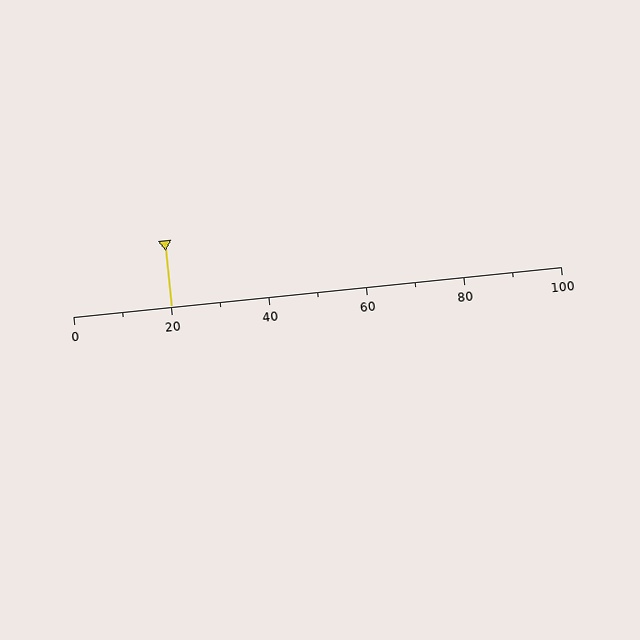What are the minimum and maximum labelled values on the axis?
The axis runs from 0 to 100.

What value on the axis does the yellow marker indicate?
The marker indicates approximately 20.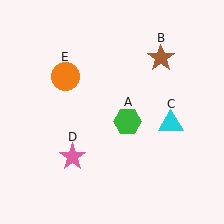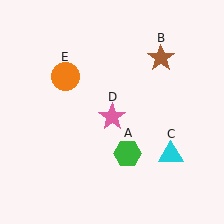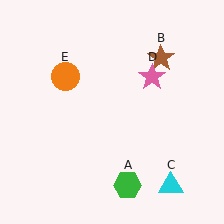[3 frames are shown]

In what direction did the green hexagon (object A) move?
The green hexagon (object A) moved down.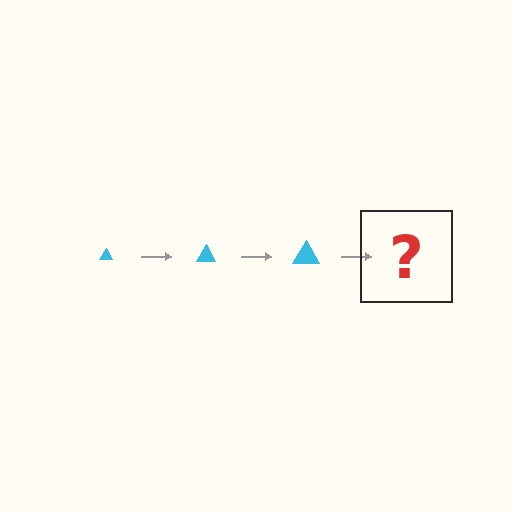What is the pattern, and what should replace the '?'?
The pattern is that the triangle gets progressively larger each step. The '?' should be a cyan triangle, larger than the previous one.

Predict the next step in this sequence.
The next step is a cyan triangle, larger than the previous one.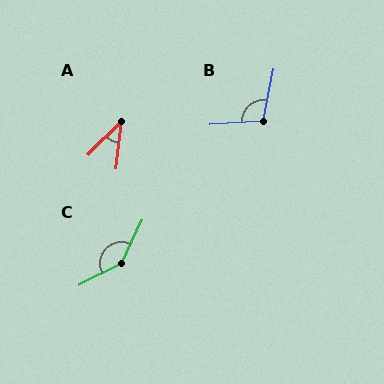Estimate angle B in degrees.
Approximately 105 degrees.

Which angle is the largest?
C, at approximately 142 degrees.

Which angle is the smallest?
A, at approximately 38 degrees.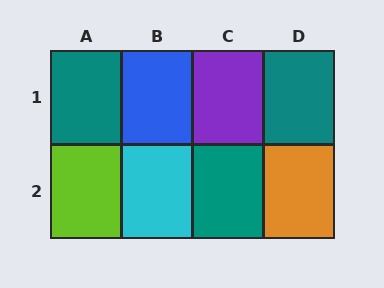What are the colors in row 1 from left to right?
Teal, blue, purple, teal.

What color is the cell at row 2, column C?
Teal.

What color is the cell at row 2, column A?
Lime.